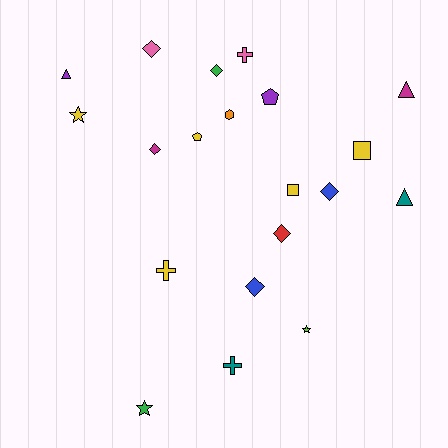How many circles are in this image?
There are no circles.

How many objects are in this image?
There are 20 objects.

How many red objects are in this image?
There is 1 red object.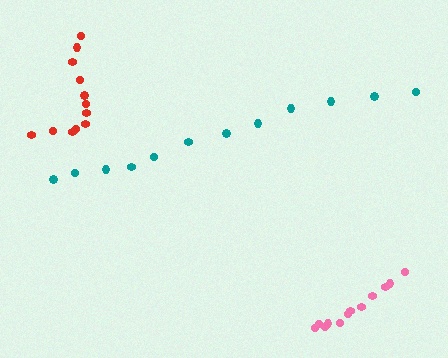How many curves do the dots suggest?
There are 3 distinct paths.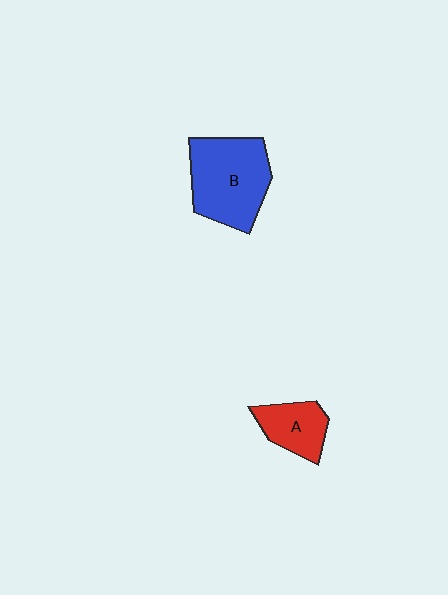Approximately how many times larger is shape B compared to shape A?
Approximately 2.0 times.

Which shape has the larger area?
Shape B (blue).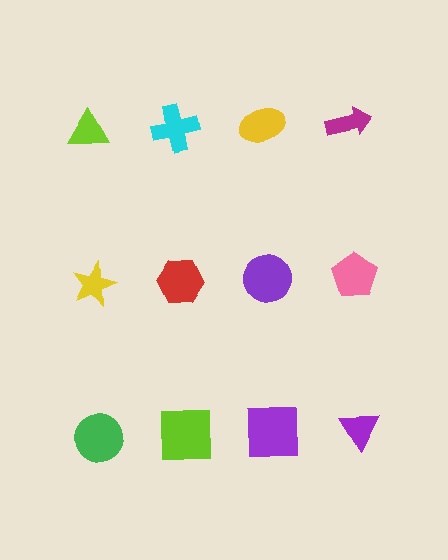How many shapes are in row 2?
4 shapes.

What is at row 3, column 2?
A lime square.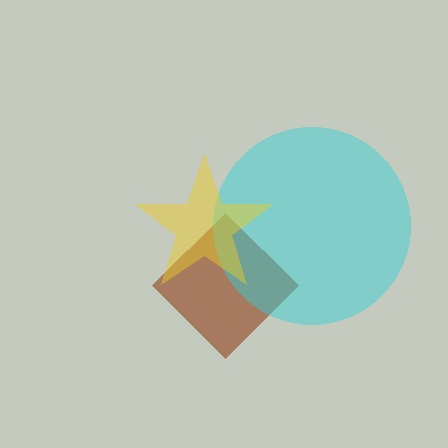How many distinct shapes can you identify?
There are 3 distinct shapes: a brown diamond, a cyan circle, a yellow star.